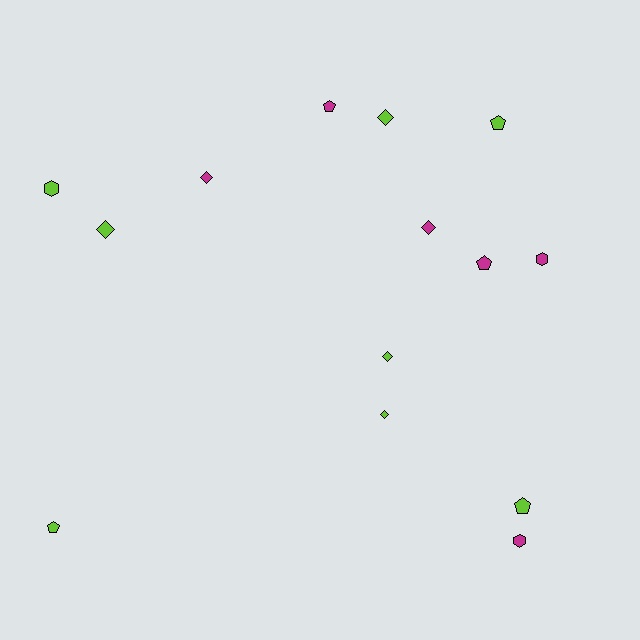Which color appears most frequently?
Lime, with 8 objects.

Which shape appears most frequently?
Diamond, with 6 objects.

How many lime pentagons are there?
There are 3 lime pentagons.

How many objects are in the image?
There are 14 objects.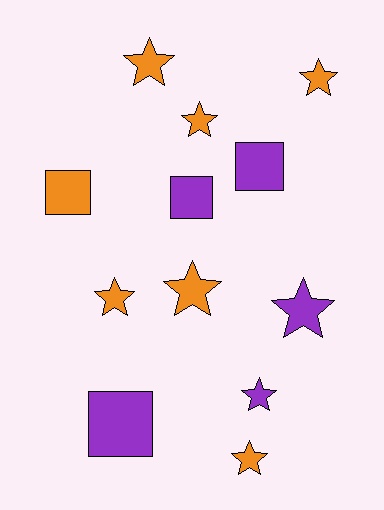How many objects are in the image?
There are 12 objects.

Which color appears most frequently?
Orange, with 7 objects.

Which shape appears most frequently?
Star, with 8 objects.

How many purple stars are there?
There are 2 purple stars.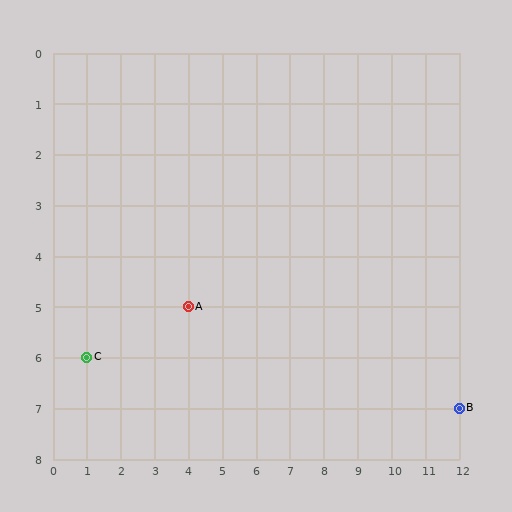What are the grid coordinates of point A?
Point A is at grid coordinates (4, 5).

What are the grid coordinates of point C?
Point C is at grid coordinates (1, 6).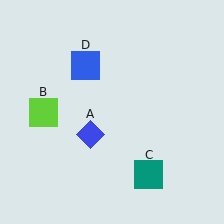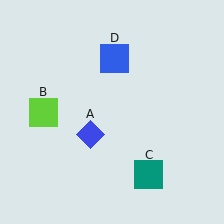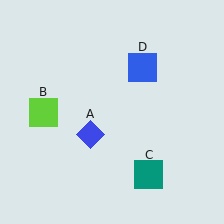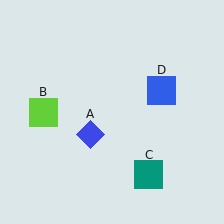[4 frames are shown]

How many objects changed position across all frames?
1 object changed position: blue square (object D).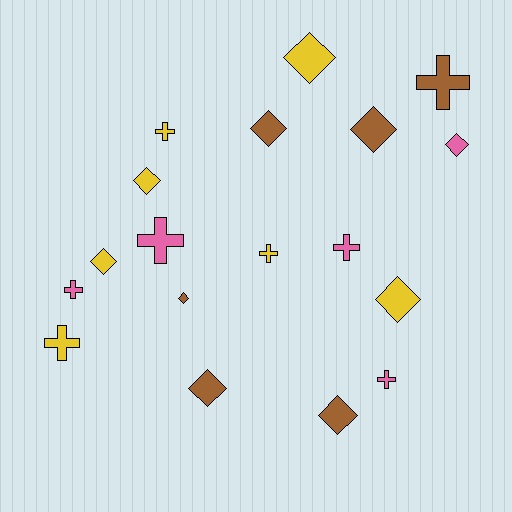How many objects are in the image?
There are 18 objects.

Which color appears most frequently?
Yellow, with 7 objects.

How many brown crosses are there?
There is 1 brown cross.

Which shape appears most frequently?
Diamond, with 10 objects.